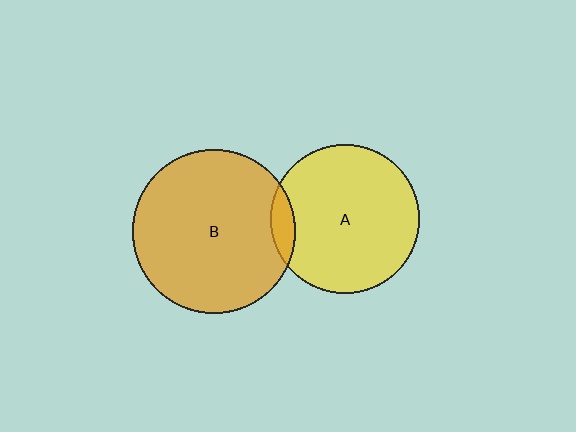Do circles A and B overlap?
Yes.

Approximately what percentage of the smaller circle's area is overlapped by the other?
Approximately 10%.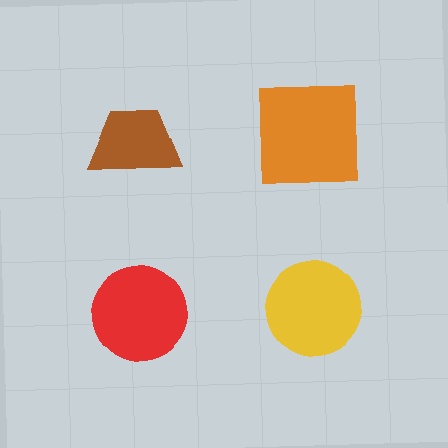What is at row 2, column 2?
A yellow circle.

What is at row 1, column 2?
An orange square.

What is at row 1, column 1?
A brown trapezoid.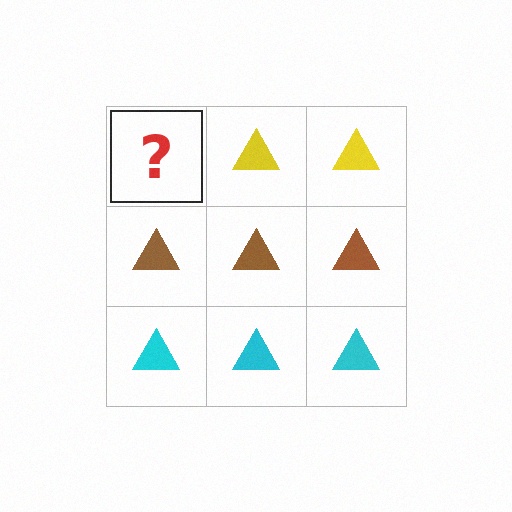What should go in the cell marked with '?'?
The missing cell should contain a yellow triangle.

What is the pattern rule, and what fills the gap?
The rule is that each row has a consistent color. The gap should be filled with a yellow triangle.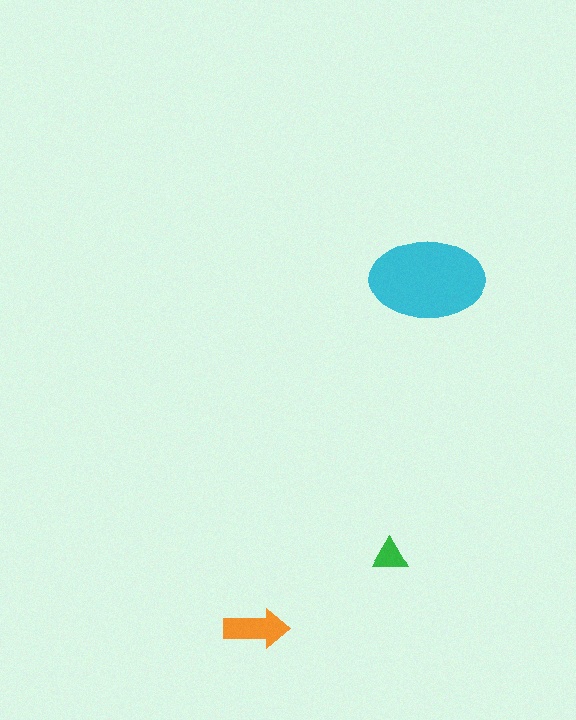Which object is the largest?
The cyan ellipse.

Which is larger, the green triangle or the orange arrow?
The orange arrow.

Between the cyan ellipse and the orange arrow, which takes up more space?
The cyan ellipse.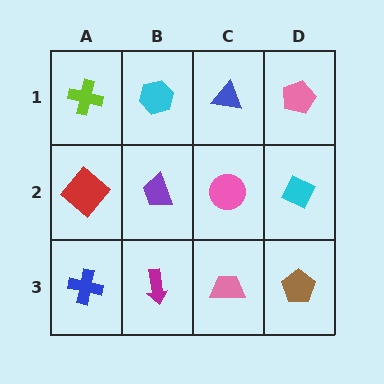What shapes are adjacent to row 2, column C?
A blue triangle (row 1, column C), a pink trapezoid (row 3, column C), a purple trapezoid (row 2, column B), a cyan diamond (row 2, column D).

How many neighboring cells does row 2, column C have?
4.